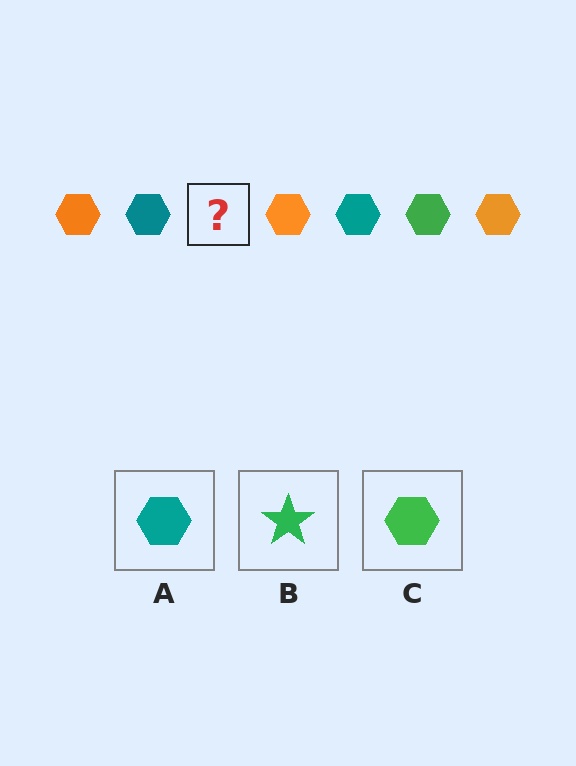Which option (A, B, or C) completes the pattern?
C.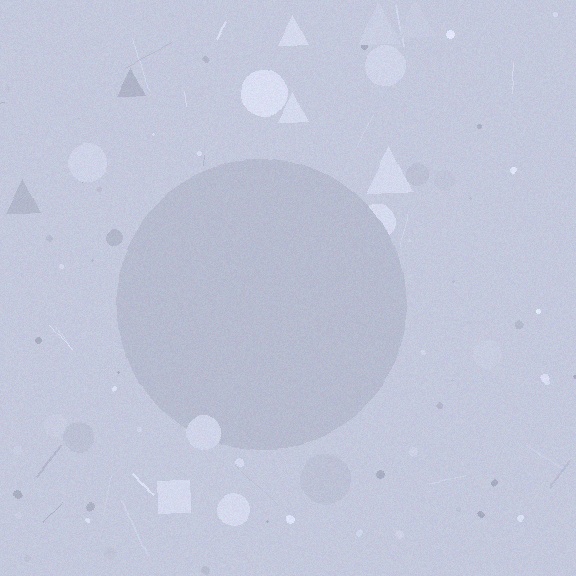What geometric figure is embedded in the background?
A circle is embedded in the background.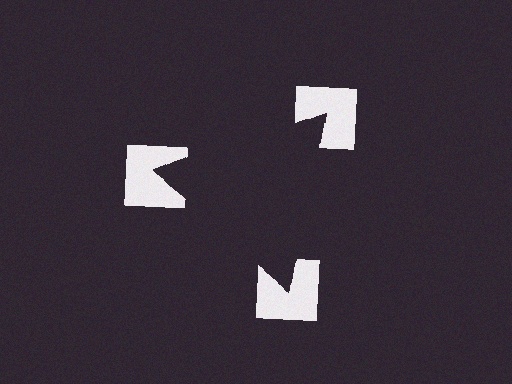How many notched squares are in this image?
There are 3 — one at each vertex of the illusory triangle.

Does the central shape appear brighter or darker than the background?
It typically appears slightly darker than the background, even though no actual brightness change is drawn.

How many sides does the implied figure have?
3 sides.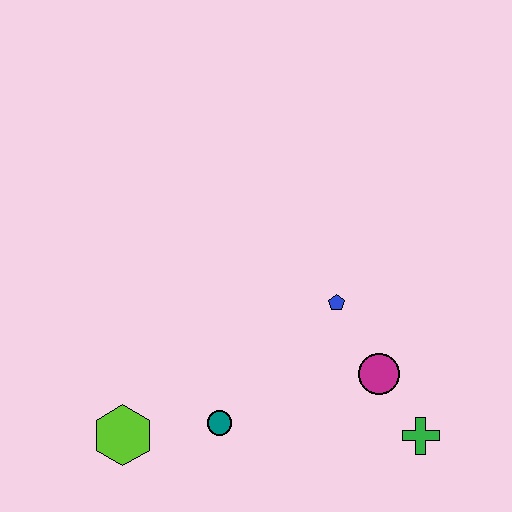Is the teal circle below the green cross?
No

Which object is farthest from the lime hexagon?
The green cross is farthest from the lime hexagon.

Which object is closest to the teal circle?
The lime hexagon is closest to the teal circle.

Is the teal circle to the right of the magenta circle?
No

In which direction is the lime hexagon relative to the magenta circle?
The lime hexagon is to the left of the magenta circle.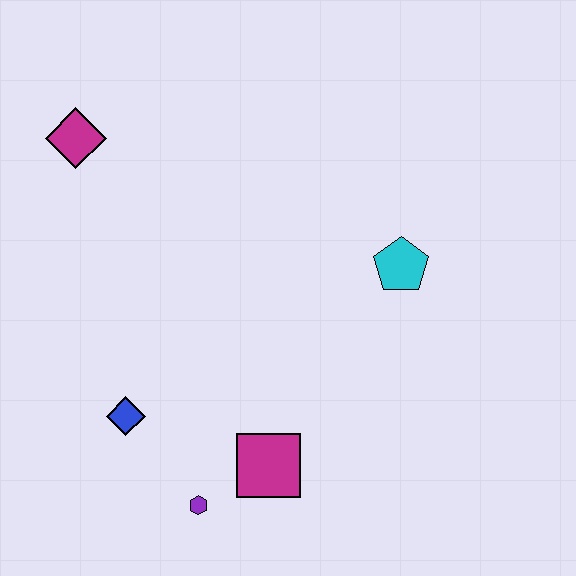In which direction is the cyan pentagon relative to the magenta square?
The cyan pentagon is above the magenta square.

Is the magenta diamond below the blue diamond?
No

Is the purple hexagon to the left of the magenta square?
Yes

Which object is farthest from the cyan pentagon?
The magenta diamond is farthest from the cyan pentagon.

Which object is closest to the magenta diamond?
The blue diamond is closest to the magenta diamond.